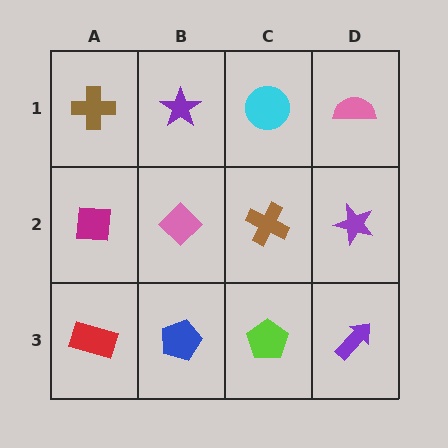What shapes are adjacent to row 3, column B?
A pink diamond (row 2, column B), a red rectangle (row 3, column A), a lime pentagon (row 3, column C).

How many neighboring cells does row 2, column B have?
4.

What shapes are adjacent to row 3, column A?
A magenta square (row 2, column A), a blue pentagon (row 3, column B).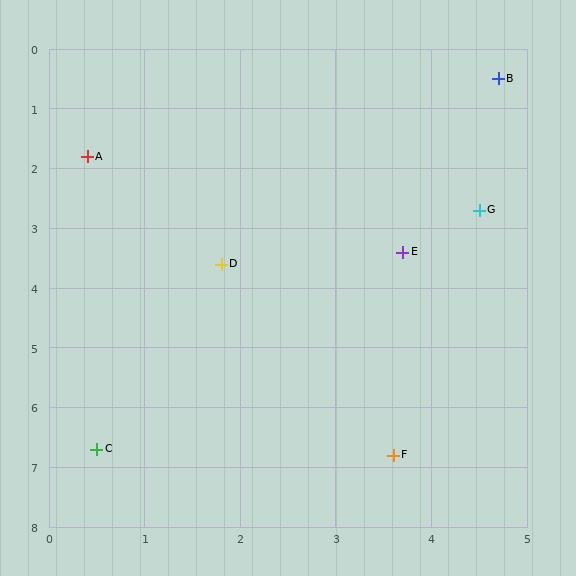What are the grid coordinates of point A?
Point A is at approximately (0.4, 1.8).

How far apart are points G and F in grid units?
Points G and F are about 4.2 grid units apart.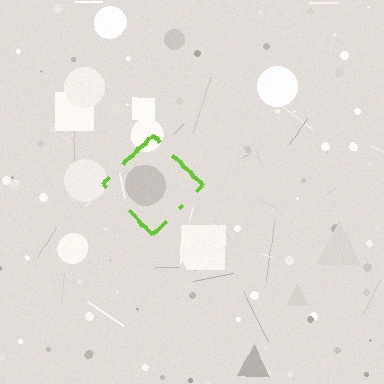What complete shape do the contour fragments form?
The contour fragments form a diamond.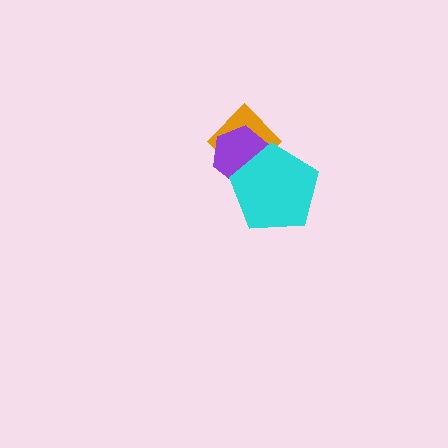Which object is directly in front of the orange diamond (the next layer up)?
The purple hexagon is directly in front of the orange diamond.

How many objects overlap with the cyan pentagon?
2 objects overlap with the cyan pentagon.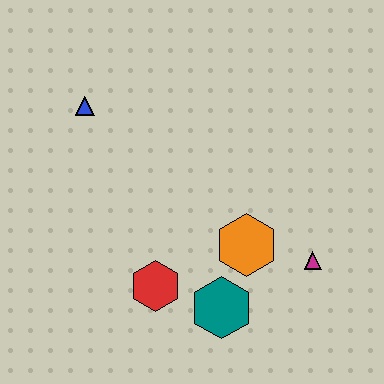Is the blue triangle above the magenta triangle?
Yes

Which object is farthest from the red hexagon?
The blue triangle is farthest from the red hexagon.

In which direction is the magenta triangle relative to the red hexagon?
The magenta triangle is to the right of the red hexagon.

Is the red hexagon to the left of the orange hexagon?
Yes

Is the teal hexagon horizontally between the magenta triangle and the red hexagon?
Yes